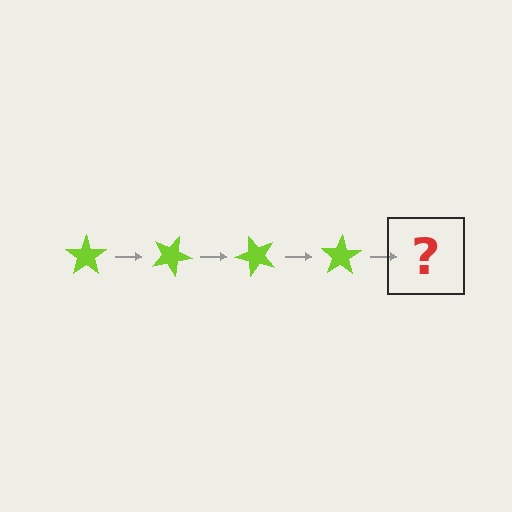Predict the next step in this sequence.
The next step is a lime star rotated 100 degrees.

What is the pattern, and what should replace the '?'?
The pattern is that the star rotates 25 degrees each step. The '?' should be a lime star rotated 100 degrees.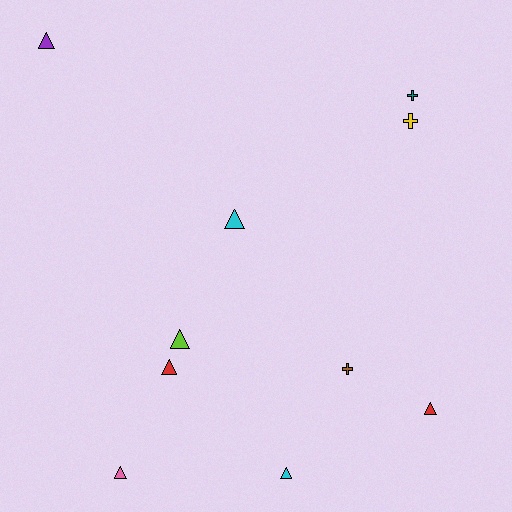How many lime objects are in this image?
There is 1 lime object.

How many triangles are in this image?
There are 7 triangles.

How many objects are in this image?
There are 10 objects.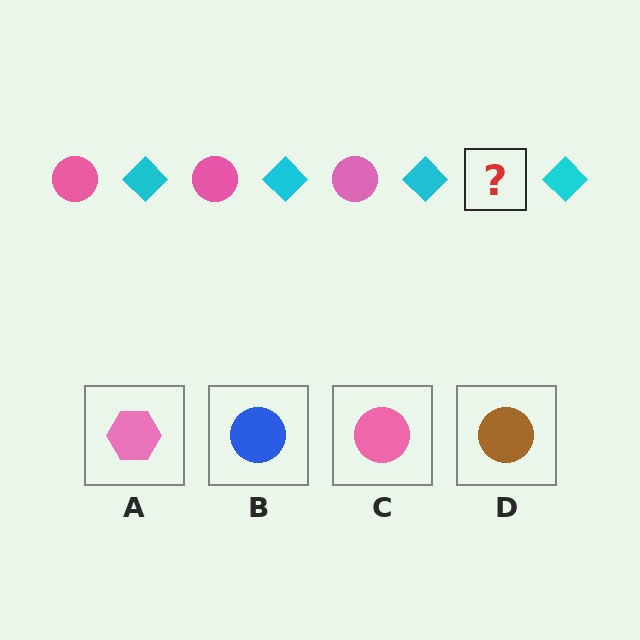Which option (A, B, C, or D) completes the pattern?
C.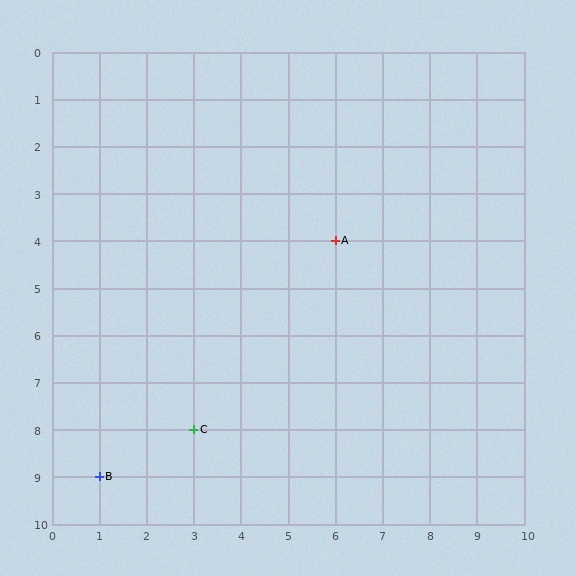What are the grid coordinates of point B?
Point B is at grid coordinates (1, 9).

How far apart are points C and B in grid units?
Points C and B are 2 columns and 1 row apart (about 2.2 grid units diagonally).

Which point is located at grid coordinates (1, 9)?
Point B is at (1, 9).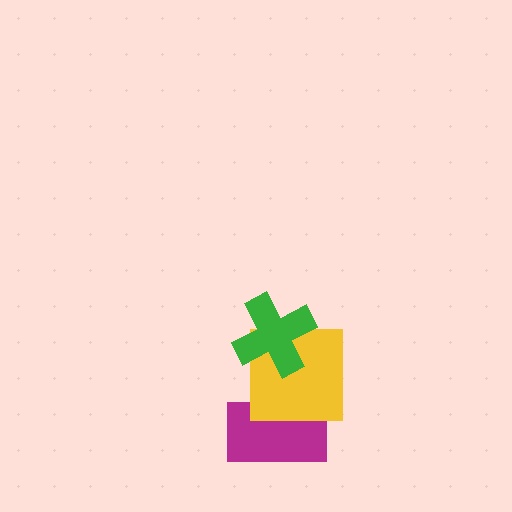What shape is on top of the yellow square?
The green cross is on top of the yellow square.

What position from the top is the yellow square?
The yellow square is 2nd from the top.